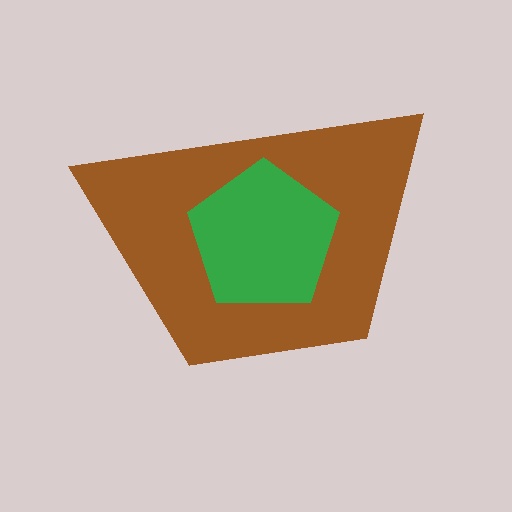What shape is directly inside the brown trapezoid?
The green pentagon.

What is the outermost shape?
The brown trapezoid.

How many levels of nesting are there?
2.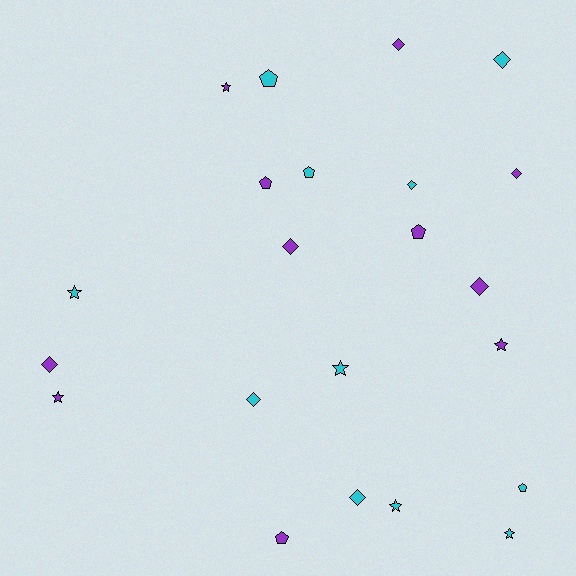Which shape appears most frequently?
Diamond, with 9 objects.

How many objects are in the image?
There are 22 objects.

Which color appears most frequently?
Purple, with 11 objects.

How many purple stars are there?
There are 3 purple stars.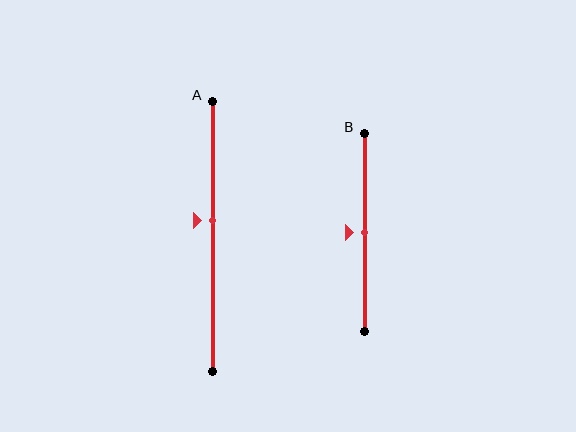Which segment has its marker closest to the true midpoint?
Segment B has its marker closest to the true midpoint.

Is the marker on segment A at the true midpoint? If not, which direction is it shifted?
No, the marker on segment A is shifted upward by about 6% of the segment length.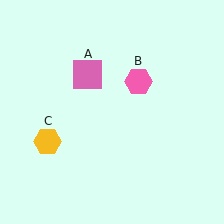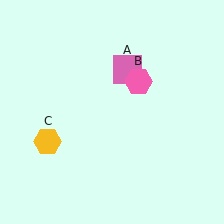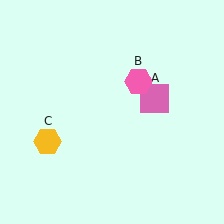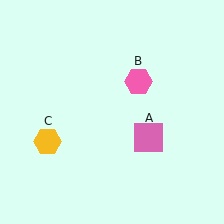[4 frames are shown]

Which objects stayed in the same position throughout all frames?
Pink hexagon (object B) and yellow hexagon (object C) remained stationary.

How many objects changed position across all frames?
1 object changed position: pink square (object A).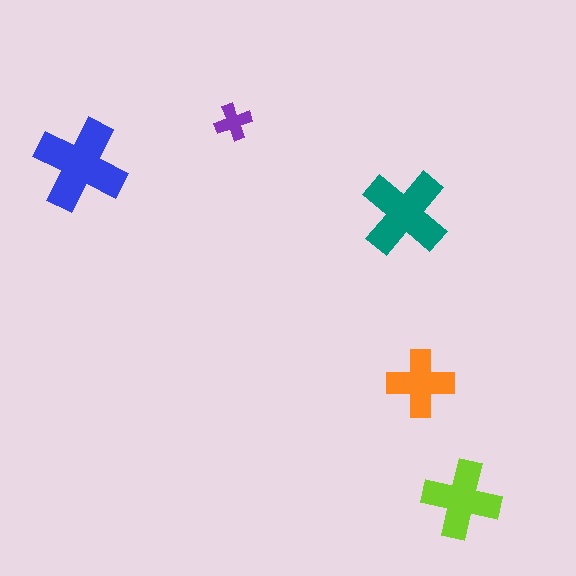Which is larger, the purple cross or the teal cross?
The teal one.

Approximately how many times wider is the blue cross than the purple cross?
About 2.5 times wider.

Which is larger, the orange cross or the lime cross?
The lime one.